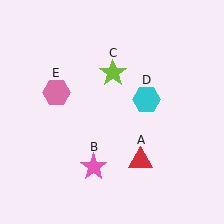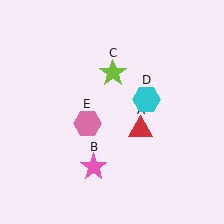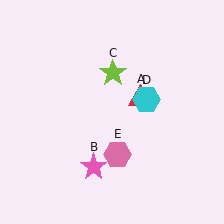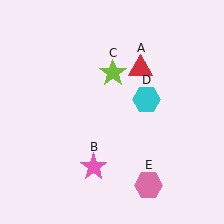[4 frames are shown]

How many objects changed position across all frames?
2 objects changed position: red triangle (object A), pink hexagon (object E).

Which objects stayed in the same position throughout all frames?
Pink star (object B) and lime star (object C) and cyan hexagon (object D) remained stationary.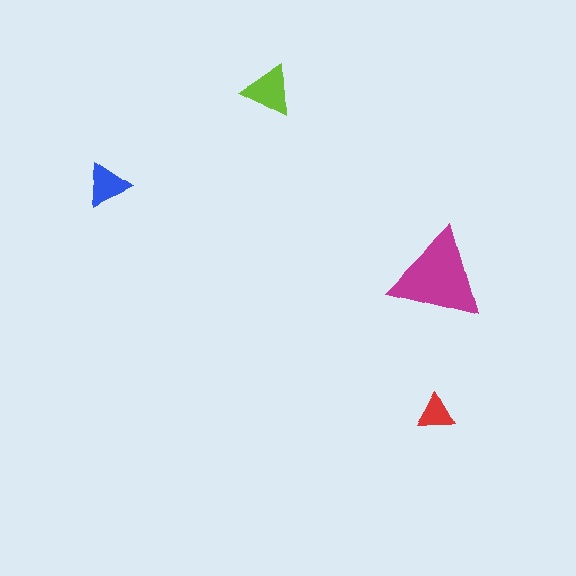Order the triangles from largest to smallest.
the magenta one, the lime one, the blue one, the red one.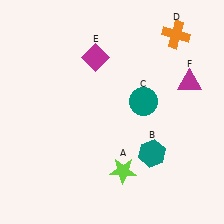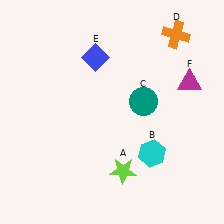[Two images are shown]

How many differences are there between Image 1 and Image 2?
There are 2 differences between the two images.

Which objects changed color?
B changed from teal to cyan. E changed from magenta to blue.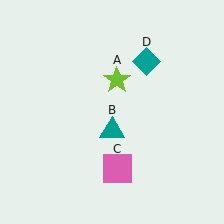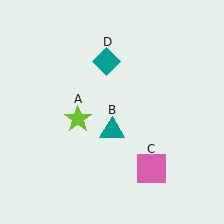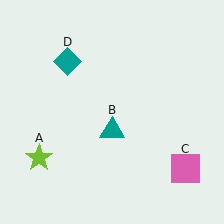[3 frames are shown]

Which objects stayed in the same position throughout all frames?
Teal triangle (object B) remained stationary.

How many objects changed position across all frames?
3 objects changed position: lime star (object A), pink square (object C), teal diamond (object D).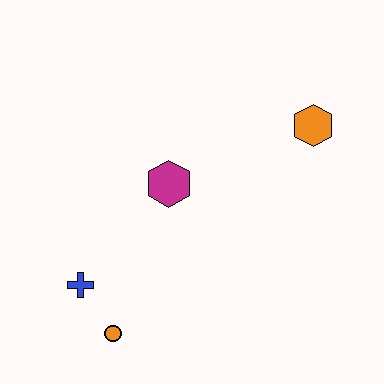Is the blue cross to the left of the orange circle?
Yes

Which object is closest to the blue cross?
The orange circle is closest to the blue cross.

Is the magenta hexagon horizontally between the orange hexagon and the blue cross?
Yes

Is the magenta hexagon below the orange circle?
No